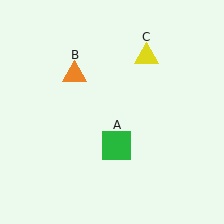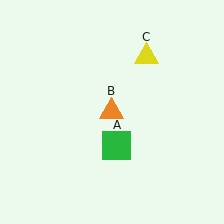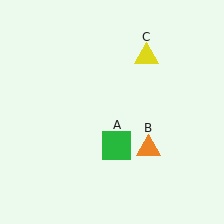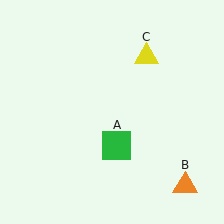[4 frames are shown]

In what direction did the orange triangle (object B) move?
The orange triangle (object B) moved down and to the right.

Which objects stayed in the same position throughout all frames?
Green square (object A) and yellow triangle (object C) remained stationary.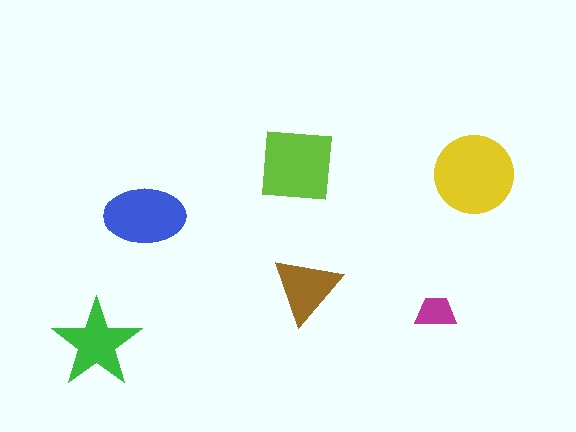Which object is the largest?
The yellow circle.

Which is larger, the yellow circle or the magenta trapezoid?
The yellow circle.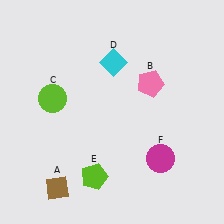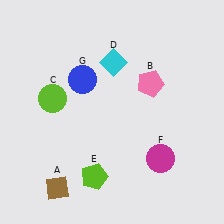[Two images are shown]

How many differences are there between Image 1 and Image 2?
There is 1 difference between the two images.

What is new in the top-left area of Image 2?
A blue circle (G) was added in the top-left area of Image 2.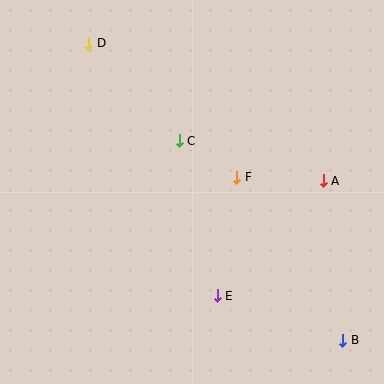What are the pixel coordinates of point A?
Point A is at (323, 181).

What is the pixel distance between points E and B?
The distance between E and B is 133 pixels.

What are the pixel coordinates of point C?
Point C is at (179, 141).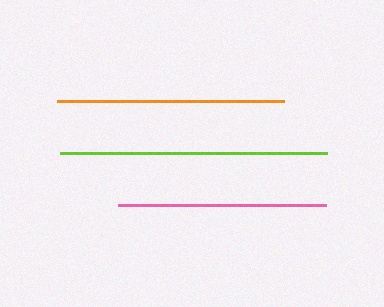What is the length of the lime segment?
The lime segment is approximately 267 pixels long.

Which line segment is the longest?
The lime line is the longest at approximately 267 pixels.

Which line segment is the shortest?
The pink line is the shortest at approximately 209 pixels.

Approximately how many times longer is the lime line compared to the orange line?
The lime line is approximately 1.2 times the length of the orange line.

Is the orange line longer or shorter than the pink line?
The orange line is longer than the pink line.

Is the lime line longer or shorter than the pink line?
The lime line is longer than the pink line.